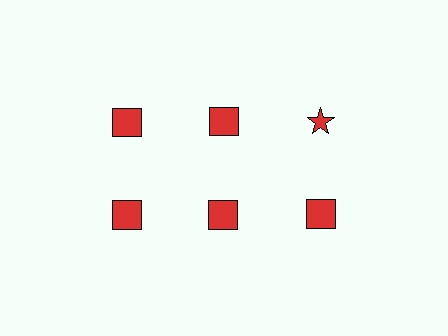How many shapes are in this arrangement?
There are 6 shapes arranged in a grid pattern.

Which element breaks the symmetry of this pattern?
The red star in the top row, center column breaks the symmetry. All other shapes are red squares.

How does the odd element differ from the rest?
It has a different shape: star instead of square.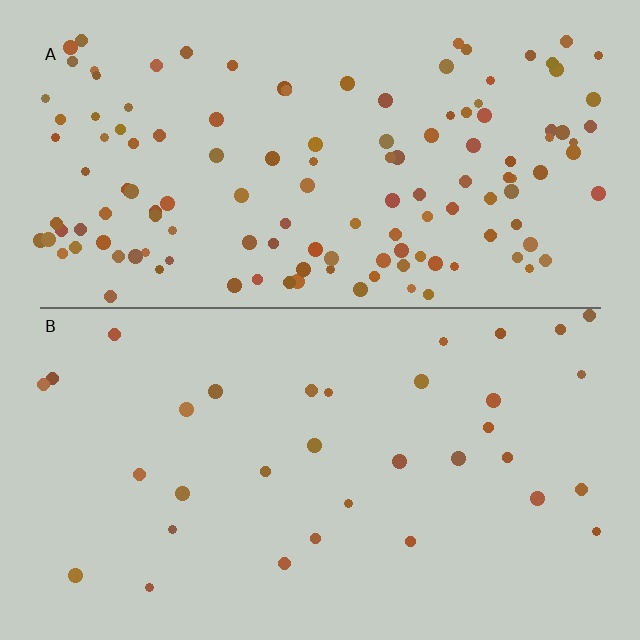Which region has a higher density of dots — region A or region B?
A (the top).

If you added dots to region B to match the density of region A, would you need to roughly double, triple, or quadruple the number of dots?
Approximately quadruple.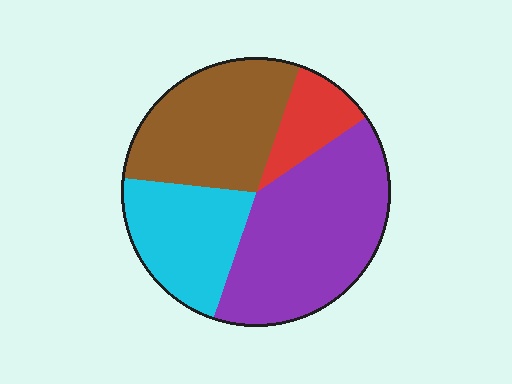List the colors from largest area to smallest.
From largest to smallest: purple, brown, cyan, red.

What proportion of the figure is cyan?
Cyan covers around 20% of the figure.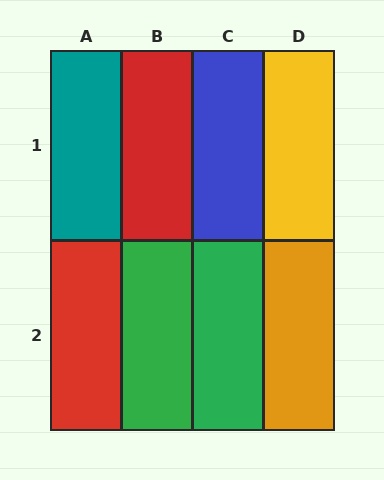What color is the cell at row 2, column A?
Red.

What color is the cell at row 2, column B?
Green.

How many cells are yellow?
1 cell is yellow.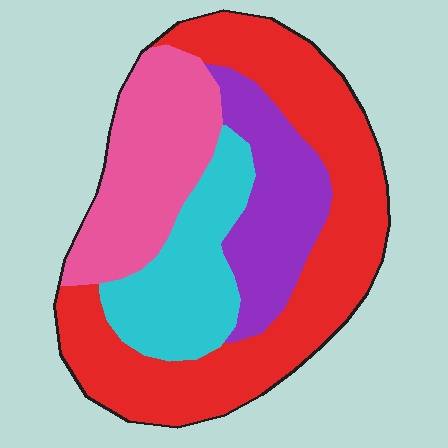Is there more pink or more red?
Red.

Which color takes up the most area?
Red, at roughly 45%.